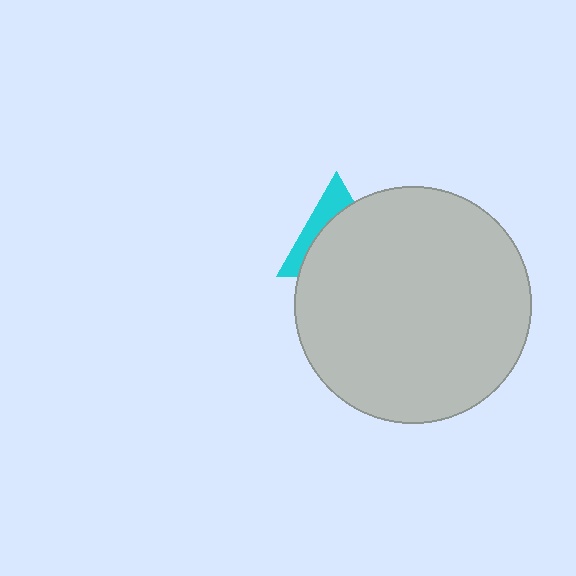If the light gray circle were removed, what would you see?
You would see the complete cyan triangle.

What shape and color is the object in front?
The object in front is a light gray circle.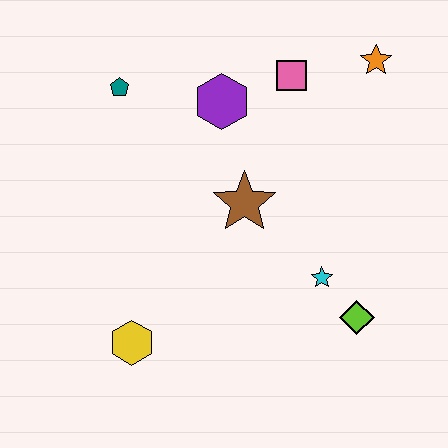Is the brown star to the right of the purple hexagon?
Yes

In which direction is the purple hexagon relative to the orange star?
The purple hexagon is to the left of the orange star.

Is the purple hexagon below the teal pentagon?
Yes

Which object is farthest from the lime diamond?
The teal pentagon is farthest from the lime diamond.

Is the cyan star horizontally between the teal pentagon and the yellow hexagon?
No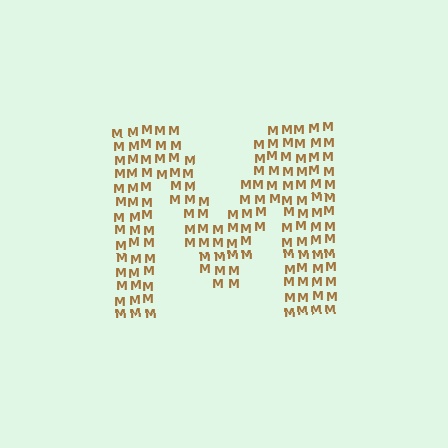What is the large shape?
The large shape is the letter M.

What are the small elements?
The small elements are letter M's.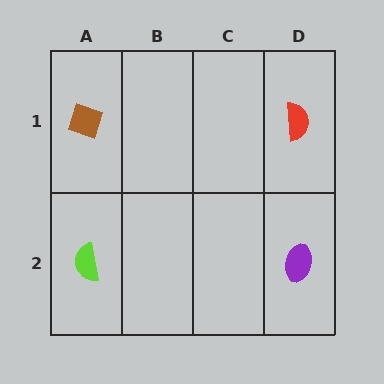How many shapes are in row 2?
2 shapes.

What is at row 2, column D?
A purple ellipse.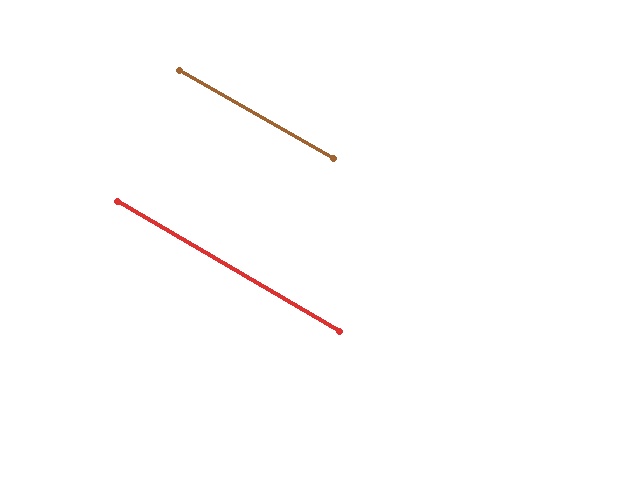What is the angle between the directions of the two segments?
Approximately 1 degree.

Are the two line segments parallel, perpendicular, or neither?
Parallel — their directions differ by only 0.7°.